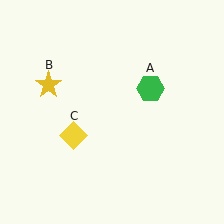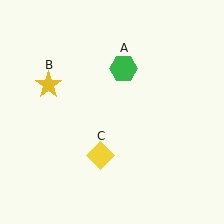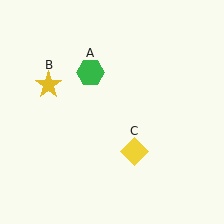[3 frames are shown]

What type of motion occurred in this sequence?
The green hexagon (object A), yellow diamond (object C) rotated counterclockwise around the center of the scene.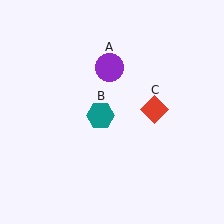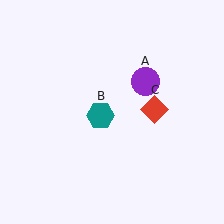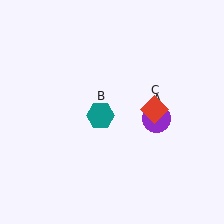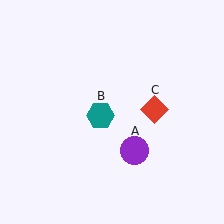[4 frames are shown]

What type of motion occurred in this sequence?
The purple circle (object A) rotated clockwise around the center of the scene.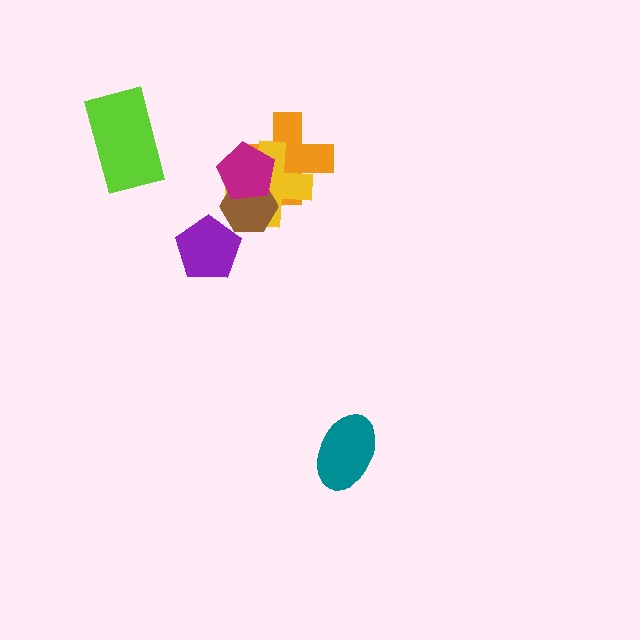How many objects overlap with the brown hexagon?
3 objects overlap with the brown hexagon.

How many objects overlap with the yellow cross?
3 objects overlap with the yellow cross.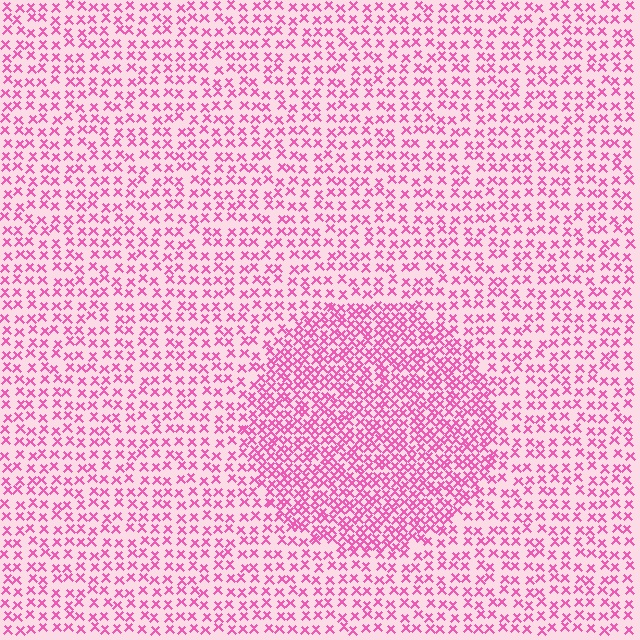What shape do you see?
I see a circle.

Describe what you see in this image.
The image contains small pink elements arranged at two different densities. A circle-shaped region is visible where the elements are more densely packed than the surrounding area.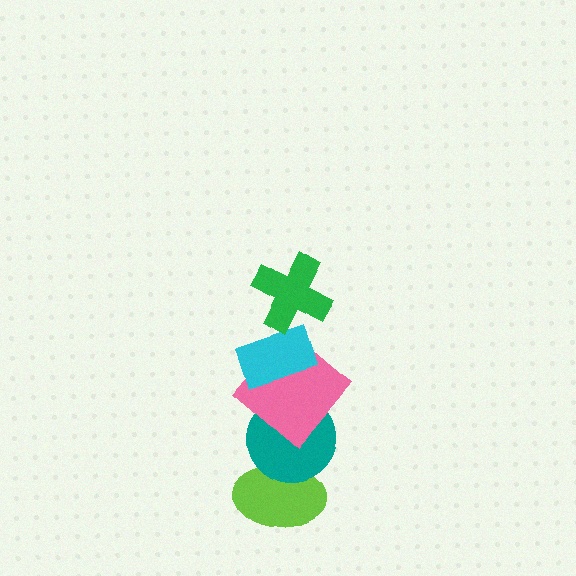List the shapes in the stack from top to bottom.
From top to bottom: the green cross, the cyan rectangle, the pink diamond, the teal circle, the lime ellipse.